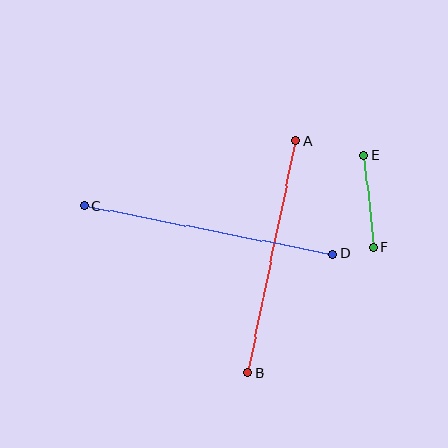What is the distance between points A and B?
The distance is approximately 237 pixels.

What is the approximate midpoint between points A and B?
The midpoint is at approximately (272, 257) pixels.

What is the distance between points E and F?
The distance is approximately 92 pixels.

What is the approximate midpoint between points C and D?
The midpoint is at approximately (209, 230) pixels.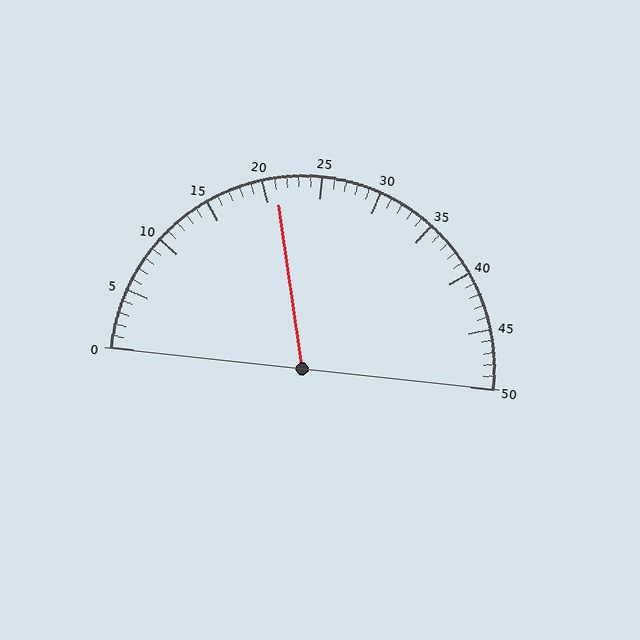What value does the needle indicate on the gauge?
The needle indicates approximately 21.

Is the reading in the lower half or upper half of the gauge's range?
The reading is in the lower half of the range (0 to 50).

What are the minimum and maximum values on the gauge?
The gauge ranges from 0 to 50.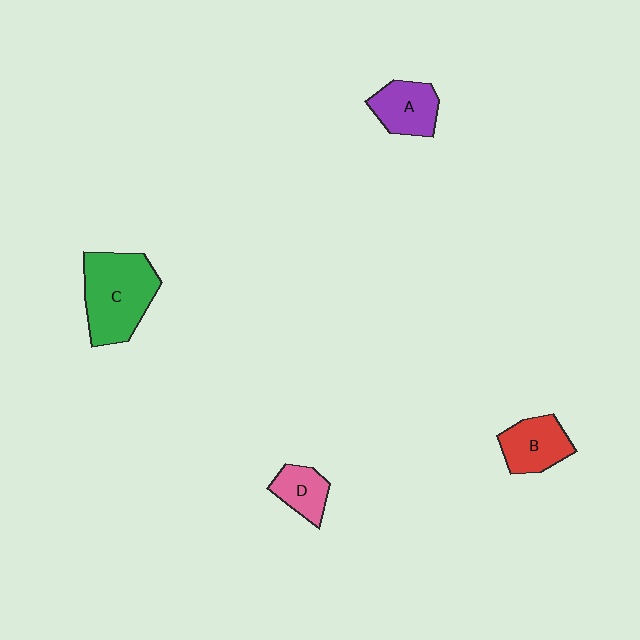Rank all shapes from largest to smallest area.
From largest to smallest: C (green), B (red), A (purple), D (pink).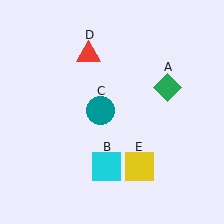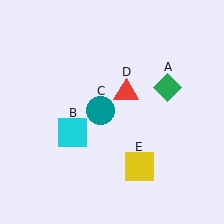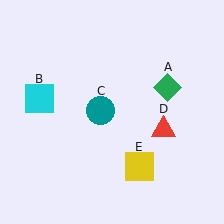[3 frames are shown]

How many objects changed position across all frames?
2 objects changed position: cyan square (object B), red triangle (object D).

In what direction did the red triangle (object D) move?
The red triangle (object D) moved down and to the right.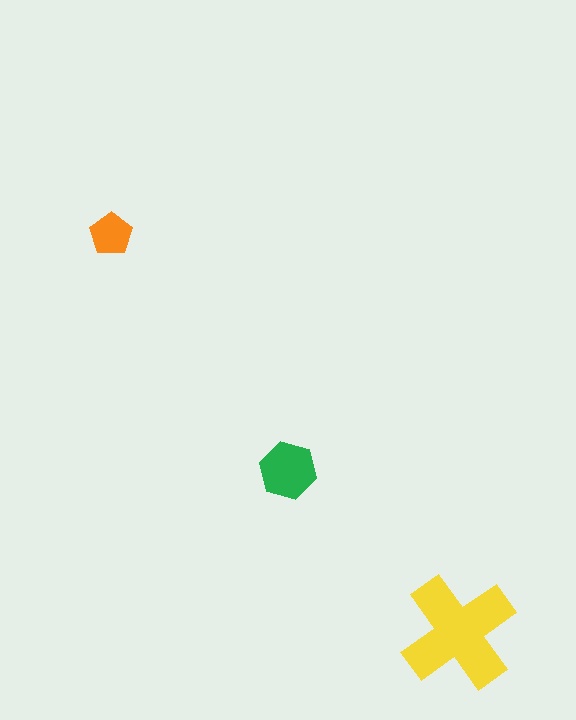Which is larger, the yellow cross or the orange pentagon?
The yellow cross.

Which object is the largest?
The yellow cross.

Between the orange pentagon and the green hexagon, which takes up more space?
The green hexagon.